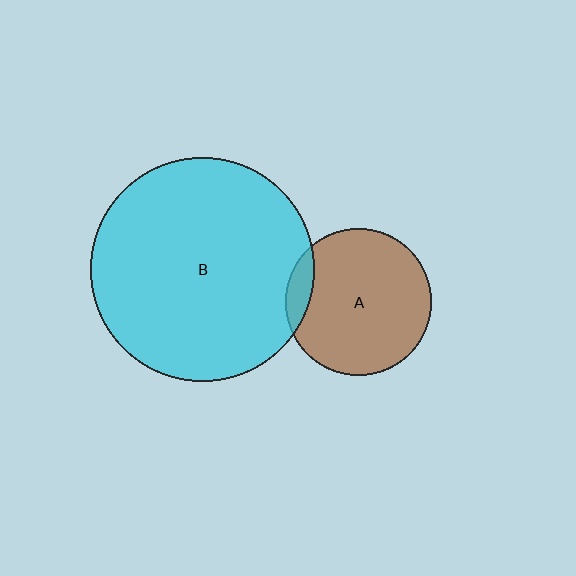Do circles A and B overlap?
Yes.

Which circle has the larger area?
Circle B (cyan).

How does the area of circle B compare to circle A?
Approximately 2.3 times.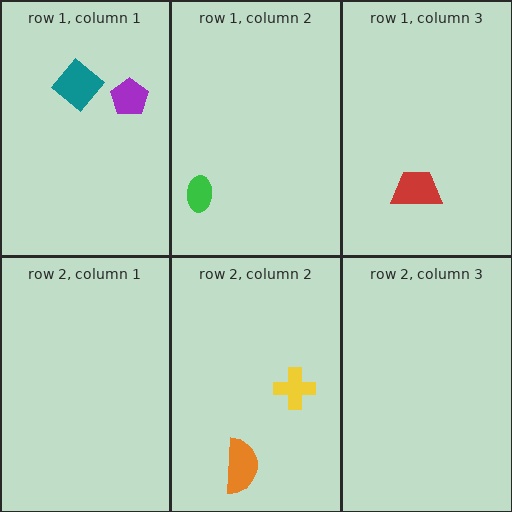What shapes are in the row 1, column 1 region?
The purple pentagon, the teal diamond.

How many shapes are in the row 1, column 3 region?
1.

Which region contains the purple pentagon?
The row 1, column 1 region.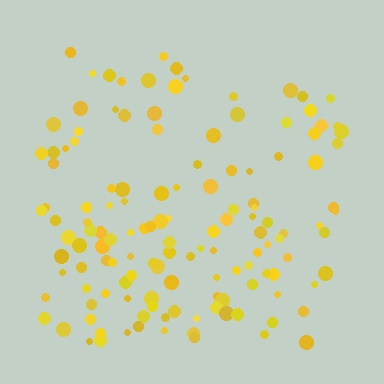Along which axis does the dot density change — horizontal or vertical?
Vertical.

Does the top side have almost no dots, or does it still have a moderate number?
Still a moderate number, just noticeably fewer than the bottom.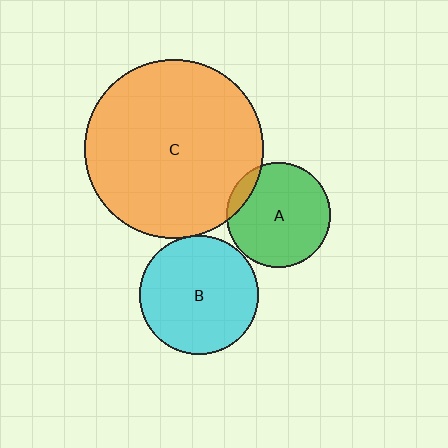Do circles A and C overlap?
Yes.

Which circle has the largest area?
Circle C (orange).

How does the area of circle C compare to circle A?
Approximately 3.0 times.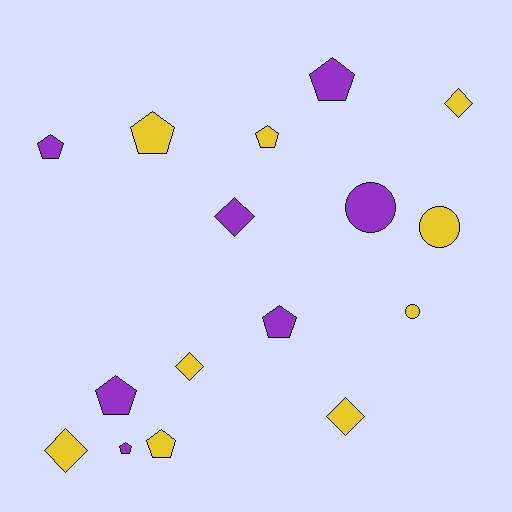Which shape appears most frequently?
Pentagon, with 8 objects.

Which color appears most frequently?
Yellow, with 9 objects.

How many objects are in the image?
There are 16 objects.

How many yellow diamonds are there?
There are 4 yellow diamonds.